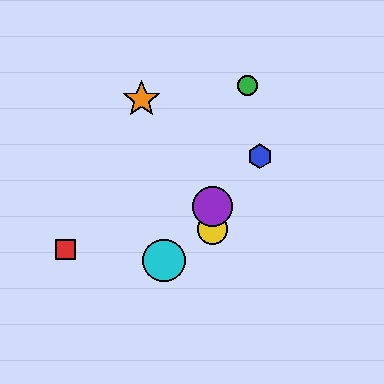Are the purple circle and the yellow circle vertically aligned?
Yes, both are at x≈212.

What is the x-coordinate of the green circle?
The green circle is at x≈247.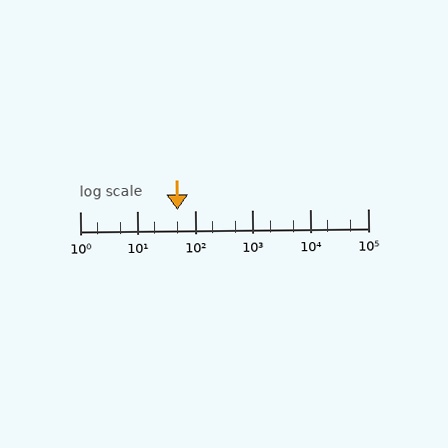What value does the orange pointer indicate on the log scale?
The pointer indicates approximately 49.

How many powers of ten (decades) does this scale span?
The scale spans 5 decades, from 1 to 100000.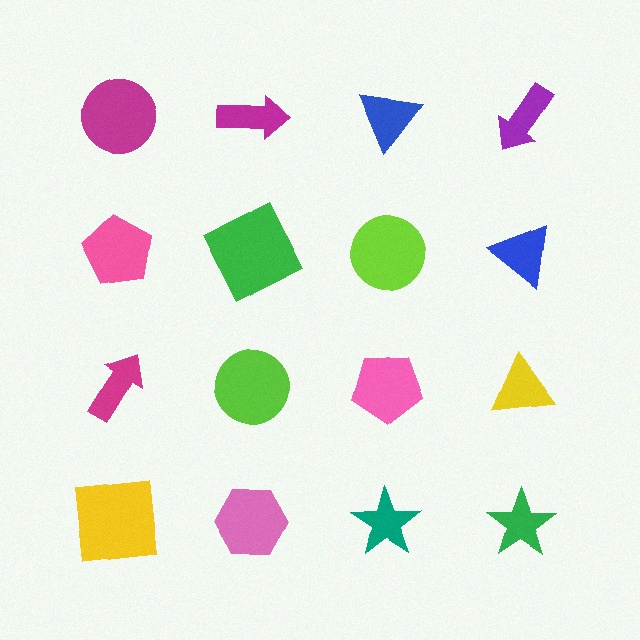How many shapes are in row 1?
4 shapes.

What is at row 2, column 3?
A lime circle.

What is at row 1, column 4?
A purple arrow.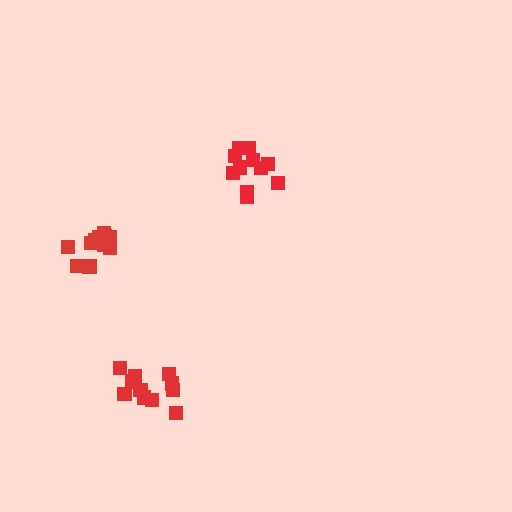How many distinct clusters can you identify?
There are 3 distinct clusters.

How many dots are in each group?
Group 1: 12 dots, Group 2: 12 dots, Group 3: 11 dots (35 total).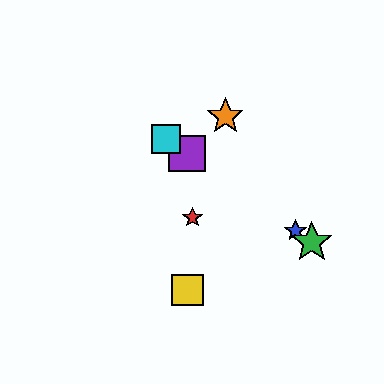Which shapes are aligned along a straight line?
The blue star, the green star, the purple square, the cyan square are aligned along a straight line.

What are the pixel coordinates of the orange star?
The orange star is at (225, 117).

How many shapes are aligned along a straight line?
4 shapes (the blue star, the green star, the purple square, the cyan square) are aligned along a straight line.